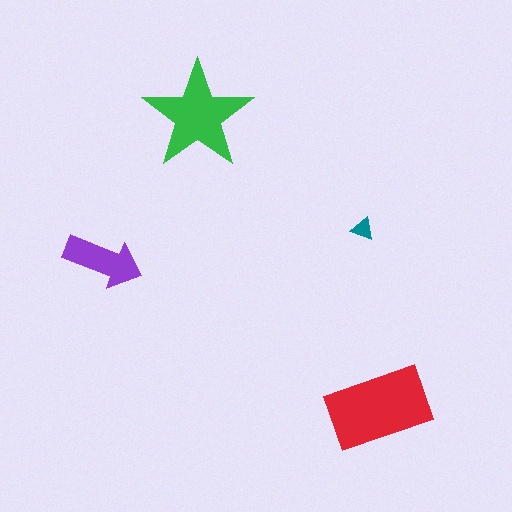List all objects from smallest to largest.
The teal triangle, the purple arrow, the green star, the red rectangle.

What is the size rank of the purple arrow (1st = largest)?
3rd.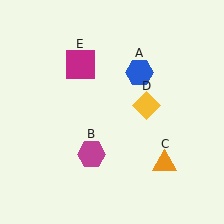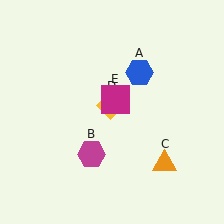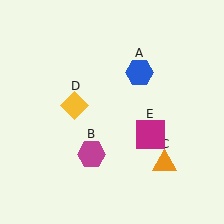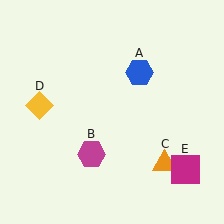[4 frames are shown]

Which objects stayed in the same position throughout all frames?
Blue hexagon (object A) and magenta hexagon (object B) and orange triangle (object C) remained stationary.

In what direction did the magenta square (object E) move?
The magenta square (object E) moved down and to the right.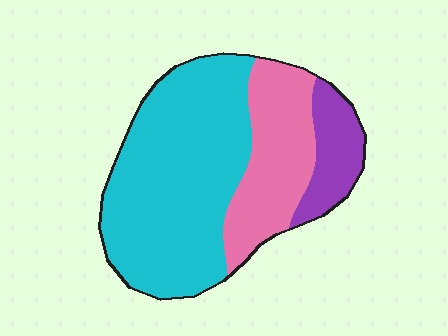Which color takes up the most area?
Cyan, at roughly 60%.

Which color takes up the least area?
Purple, at roughly 15%.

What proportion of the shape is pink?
Pink takes up about one quarter (1/4) of the shape.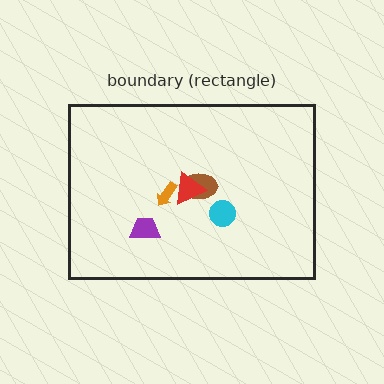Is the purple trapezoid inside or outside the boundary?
Inside.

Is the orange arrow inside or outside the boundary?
Inside.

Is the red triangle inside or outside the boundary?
Inside.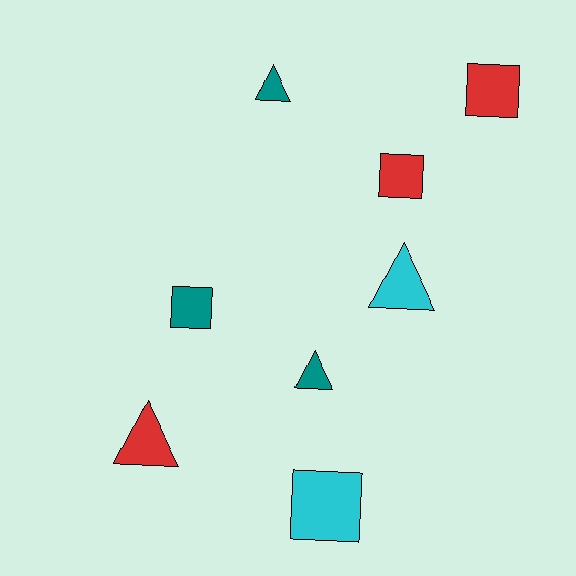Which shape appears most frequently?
Square, with 4 objects.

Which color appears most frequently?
Teal, with 3 objects.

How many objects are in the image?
There are 8 objects.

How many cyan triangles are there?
There is 1 cyan triangle.